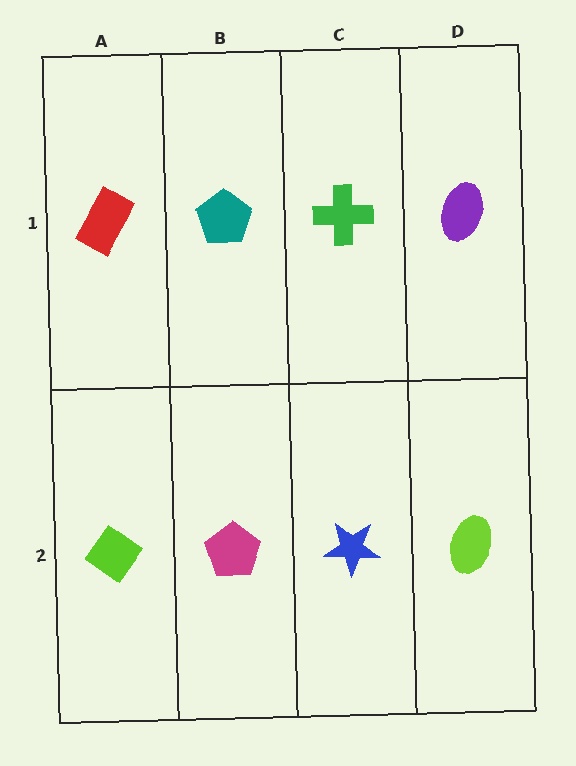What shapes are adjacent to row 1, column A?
A lime diamond (row 2, column A), a teal pentagon (row 1, column B).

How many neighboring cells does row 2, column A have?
2.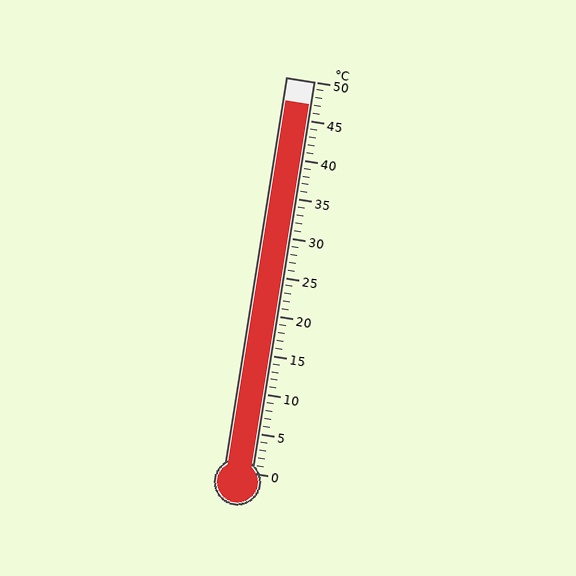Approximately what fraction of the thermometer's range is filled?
The thermometer is filled to approximately 95% of its range.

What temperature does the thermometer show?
The thermometer shows approximately 47°C.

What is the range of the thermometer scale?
The thermometer scale ranges from 0°C to 50°C.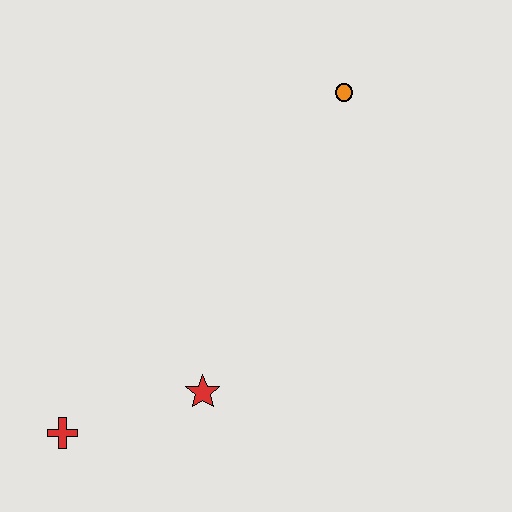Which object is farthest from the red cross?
The orange circle is farthest from the red cross.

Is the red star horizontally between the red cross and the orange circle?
Yes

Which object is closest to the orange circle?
The red star is closest to the orange circle.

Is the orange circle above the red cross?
Yes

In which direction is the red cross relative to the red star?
The red cross is to the left of the red star.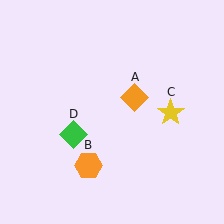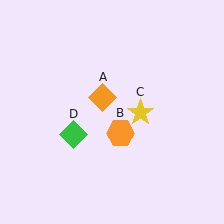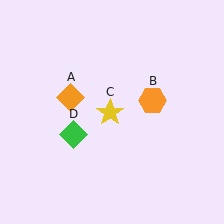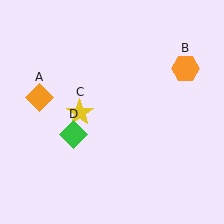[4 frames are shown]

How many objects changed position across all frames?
3 objects changed position: orange diamond (object A), orange hexagon (object B), yellow star (object C).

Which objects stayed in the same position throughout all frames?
Green diamond (object D) remained stationary.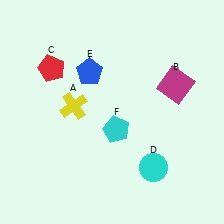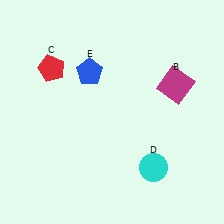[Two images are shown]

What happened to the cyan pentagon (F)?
The cyan pentagon (F) was removed in Image 2. It was in the bottom-right area of Image 1.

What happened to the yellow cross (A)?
The yellow cross (A) was removed in Image 2. It was in the top-left area of Image 1.